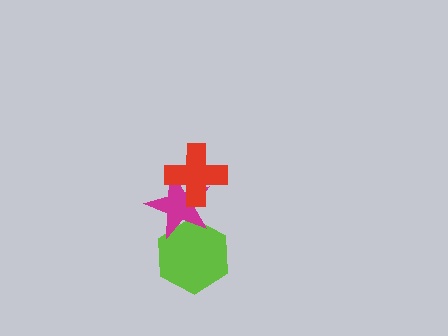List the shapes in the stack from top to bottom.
From top to bottom: the red cross, the magenta star, the lime hexagon.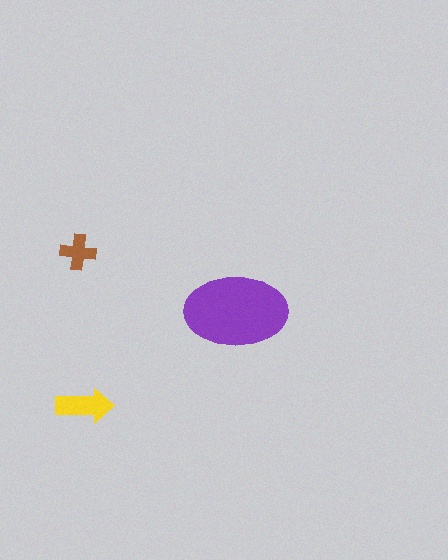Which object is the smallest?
The brown cross.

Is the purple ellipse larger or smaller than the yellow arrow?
Larger.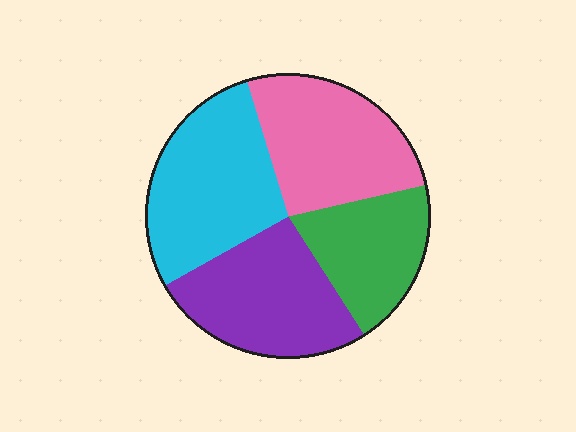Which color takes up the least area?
Green, at roughly 20%.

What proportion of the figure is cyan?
Cyan covers about 30% of the figure.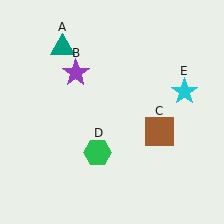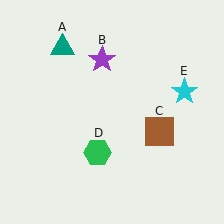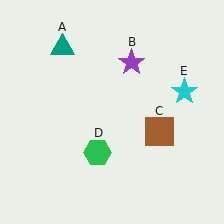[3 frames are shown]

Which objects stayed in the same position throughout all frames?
Teal triangle (object A) and brown square (object C) and green hexagon (object D) and cyan star (object E) remained stationary.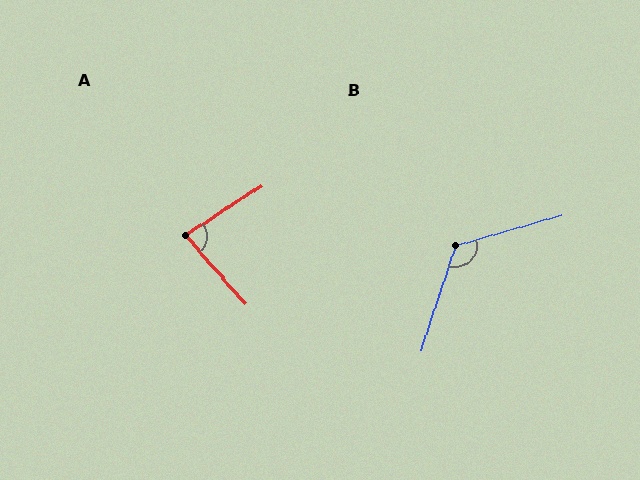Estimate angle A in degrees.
Approximately 82 degrees.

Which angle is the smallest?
A, at approximately 82 degrees.